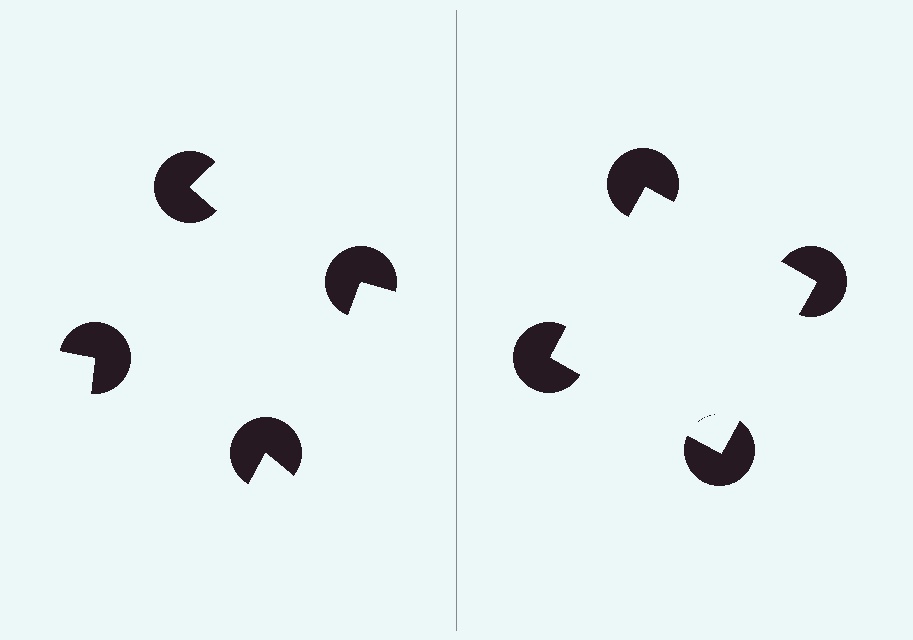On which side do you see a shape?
An illusory square appears on the right side. On the left side the wedge cuts are rotated, so no coherent shape forms.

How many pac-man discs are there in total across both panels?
8 — 4 on each side.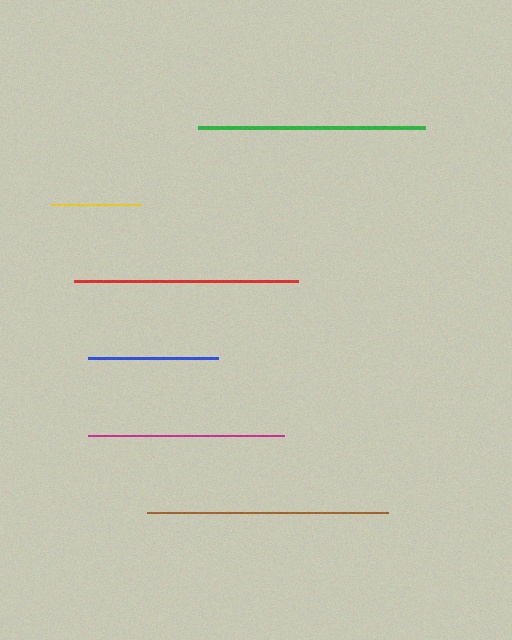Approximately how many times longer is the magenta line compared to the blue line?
The magenta line is approximately 1.5 times the length of the blue line.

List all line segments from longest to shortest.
From longest to shortest: brown, green, red, magenta, blue, yellow.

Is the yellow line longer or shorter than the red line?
The red line is longer than the yellow line.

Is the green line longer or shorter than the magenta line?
The green line is longer than the magenta line.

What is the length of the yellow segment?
The yellow segment is approximately 89 pixels long.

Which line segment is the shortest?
The yellow line is the shortest at approximately 89 pixels.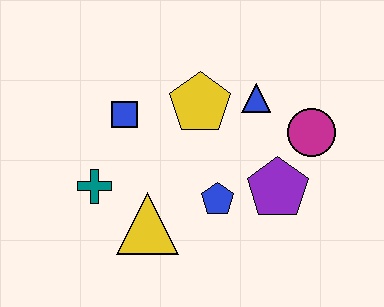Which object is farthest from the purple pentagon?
The teal cross is farthest from the purple pentagon.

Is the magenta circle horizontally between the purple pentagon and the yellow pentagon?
No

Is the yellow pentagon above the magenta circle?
Yes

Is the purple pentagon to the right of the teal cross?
Yes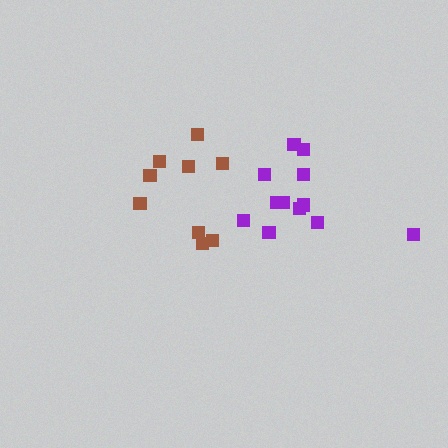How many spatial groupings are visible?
There are 2 spatial groupings.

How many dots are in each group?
Group 1: 12 dots, Group 2: 9 dots (21 total).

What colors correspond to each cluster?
The clusters are colored: purple, brown.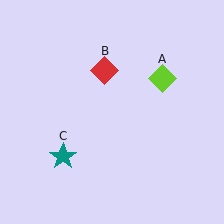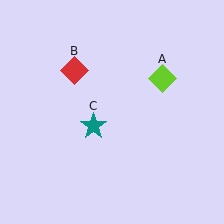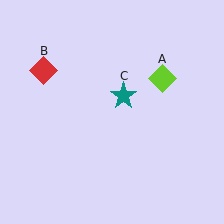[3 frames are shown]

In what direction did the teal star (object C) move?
The teal star (object C) moved up and to the right.